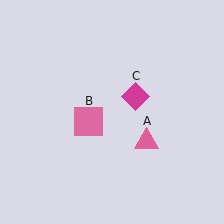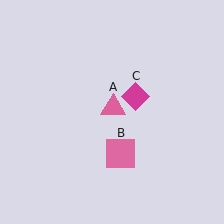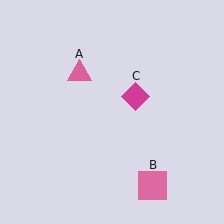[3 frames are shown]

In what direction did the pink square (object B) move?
The pink square (object B) moved down and to the right.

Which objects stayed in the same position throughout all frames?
Magenta diamond (object C) remained stationary.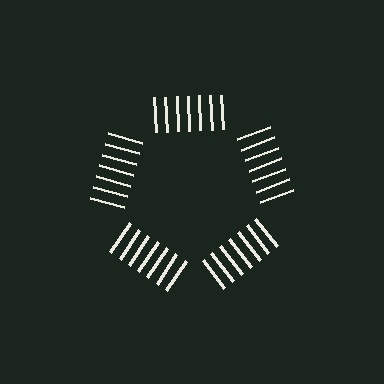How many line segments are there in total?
35 — 7 along each of the 5 edges.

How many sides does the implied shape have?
5 sides — the line-ends trace a pentagon.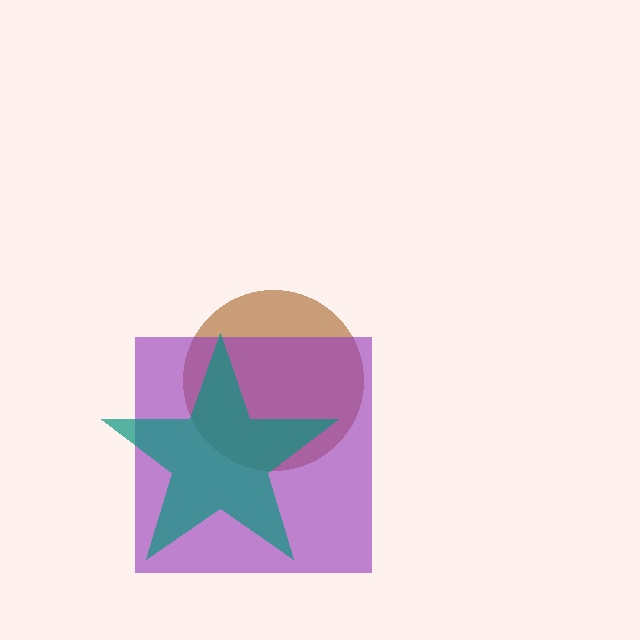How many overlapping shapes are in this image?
There are 3 overlapping shapes in the image.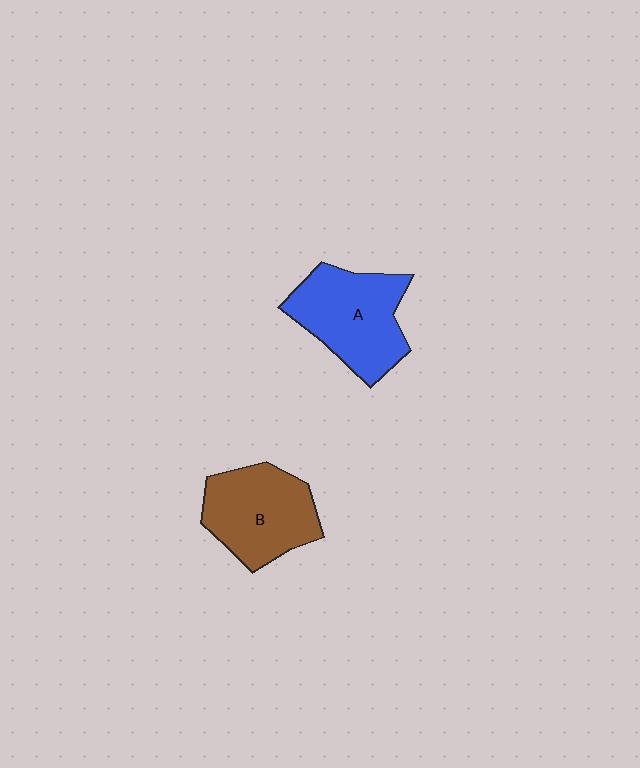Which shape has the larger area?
Shape A (blue).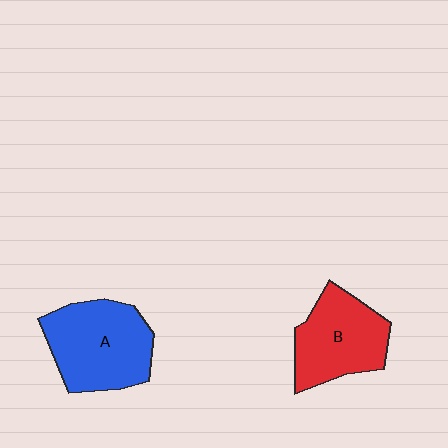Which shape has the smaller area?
Shape B (red).